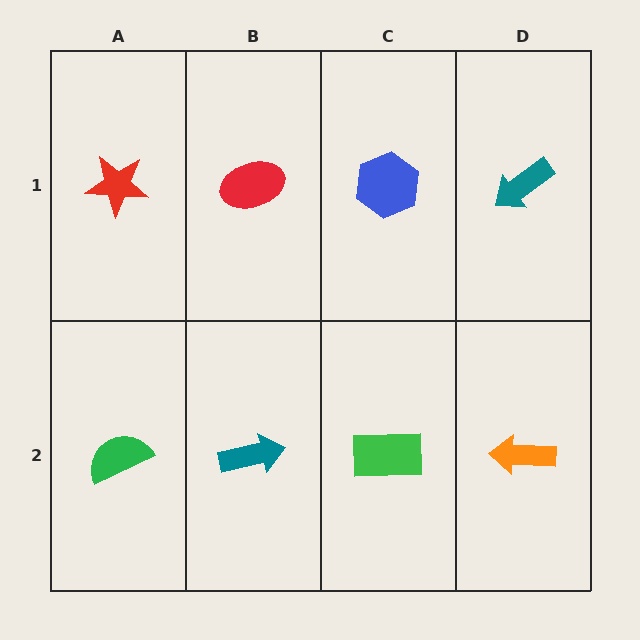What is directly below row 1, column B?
A teal arrow.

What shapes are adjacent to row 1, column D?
An orange arrow (row 2, column D), a blue hexagon (row 1, column C).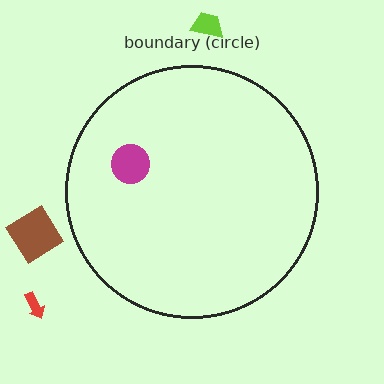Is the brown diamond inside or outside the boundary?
Outside.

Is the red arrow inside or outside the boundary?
Outside.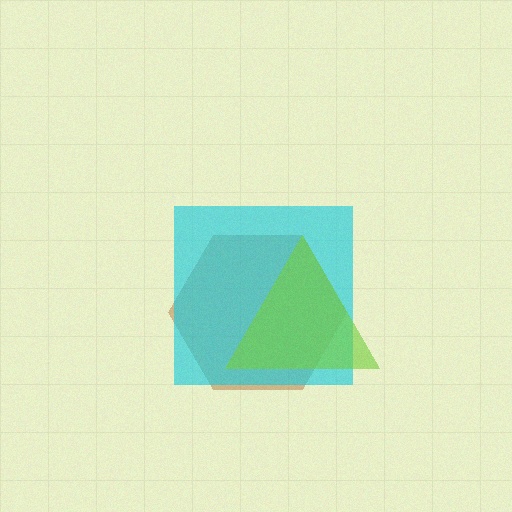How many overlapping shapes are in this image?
There are 3 overlapping shapes in the image.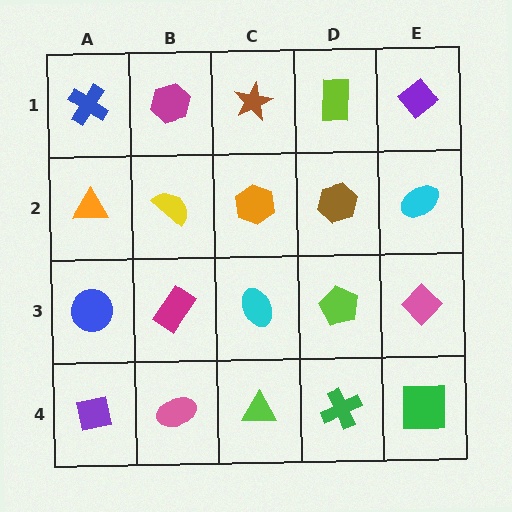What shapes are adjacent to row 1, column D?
A brown hexagon (row 2, column D), a brown star (row 1, column C), a purple diamond (row 1, column E).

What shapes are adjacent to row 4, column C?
A cyan ellipse (row 3, column C), a pink ellipse (row 4, column B), a green cross (row 4, column D).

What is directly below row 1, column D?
A brown hexagon.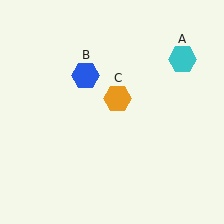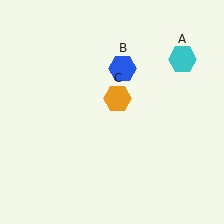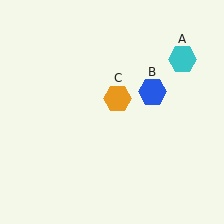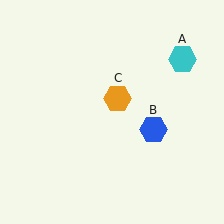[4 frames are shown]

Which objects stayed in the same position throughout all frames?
Cyan hexagon (object A) and orange hexagon (object C) remained stationary.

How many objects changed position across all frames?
1 object changed position: blue hexagon (object B).